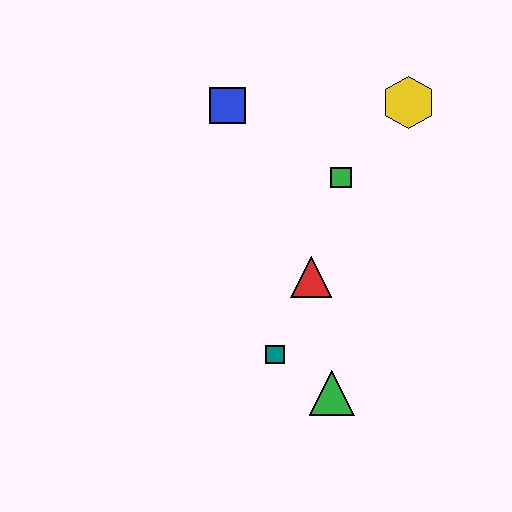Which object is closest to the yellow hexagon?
The green square is closest to the yellow hexagon.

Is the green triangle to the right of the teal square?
Yes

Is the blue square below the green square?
No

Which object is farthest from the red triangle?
The yellow hexagon is farthest from the red triangle.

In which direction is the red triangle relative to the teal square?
The red triangle is above the teal square.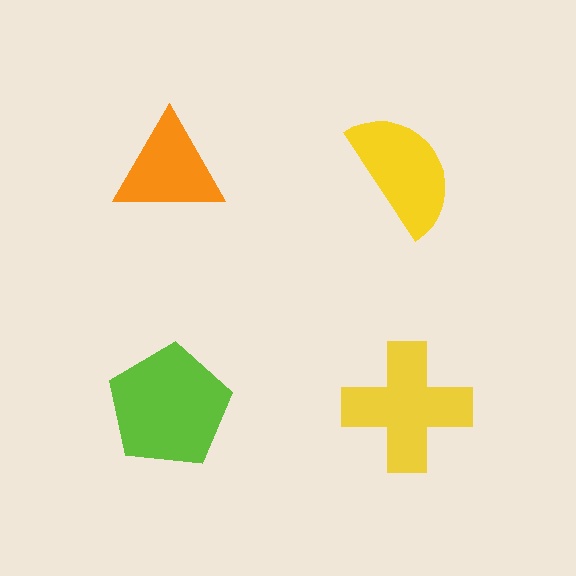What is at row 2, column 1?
A lime pentagon.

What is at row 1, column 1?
An orange triangle.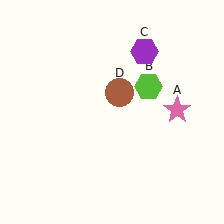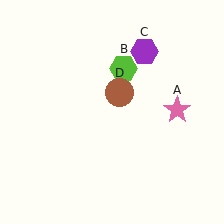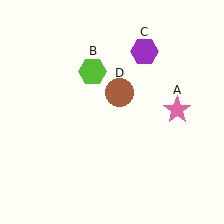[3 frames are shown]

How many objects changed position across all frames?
1 object changed position: lime hexagon (object B).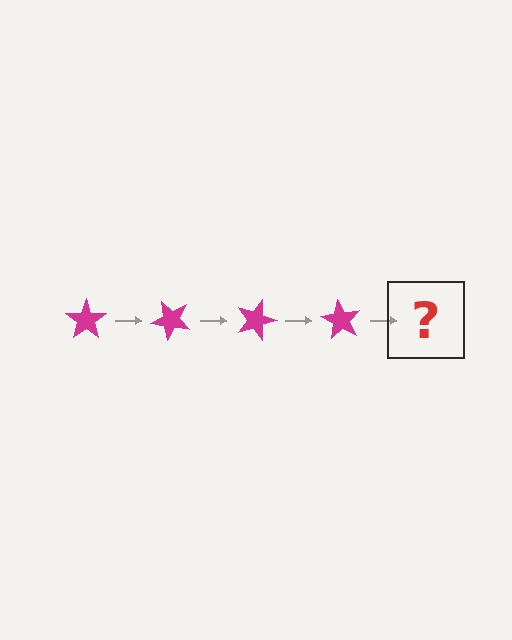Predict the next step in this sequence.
The next step is a magenta star rotated 180 degrees.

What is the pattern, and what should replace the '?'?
The pattern is that the star rotates 45 degrees each step. The '?' should be a magenta star rotated 180 degrees.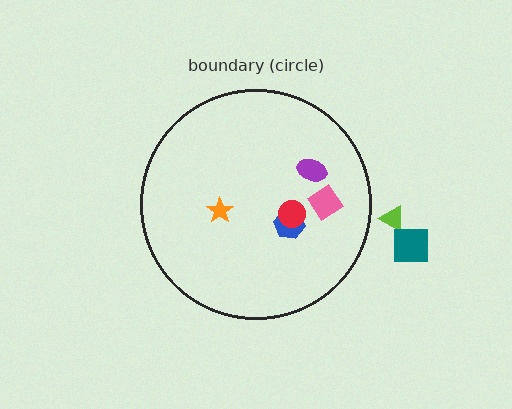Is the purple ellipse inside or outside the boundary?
Inside.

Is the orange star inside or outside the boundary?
Inside.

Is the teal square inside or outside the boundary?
Outside.